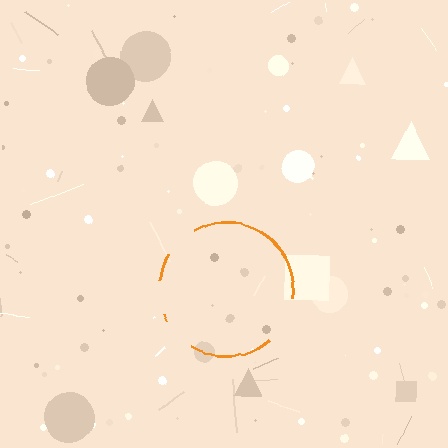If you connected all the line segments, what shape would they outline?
They would outline a circle.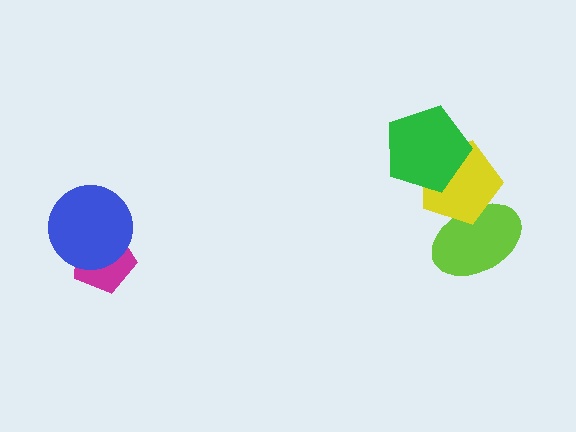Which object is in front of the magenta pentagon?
The blue circle is in front of the magenta pentagon.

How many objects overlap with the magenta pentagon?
1 object overlaps with the magenta pentagon.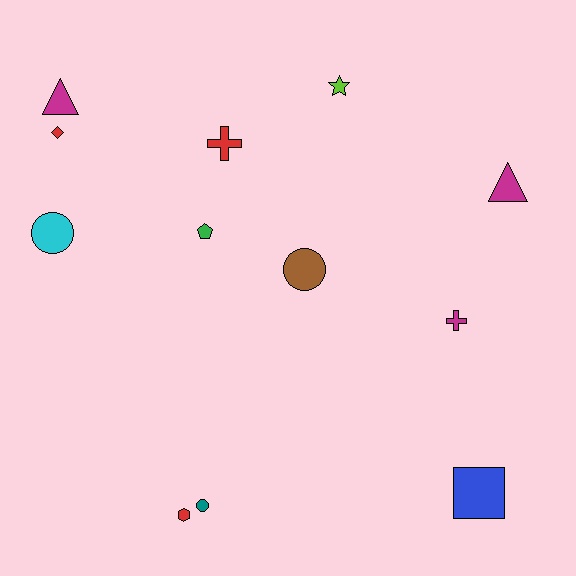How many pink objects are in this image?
There are no pink objects.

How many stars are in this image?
There is 1 star.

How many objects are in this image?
There are 12 objects.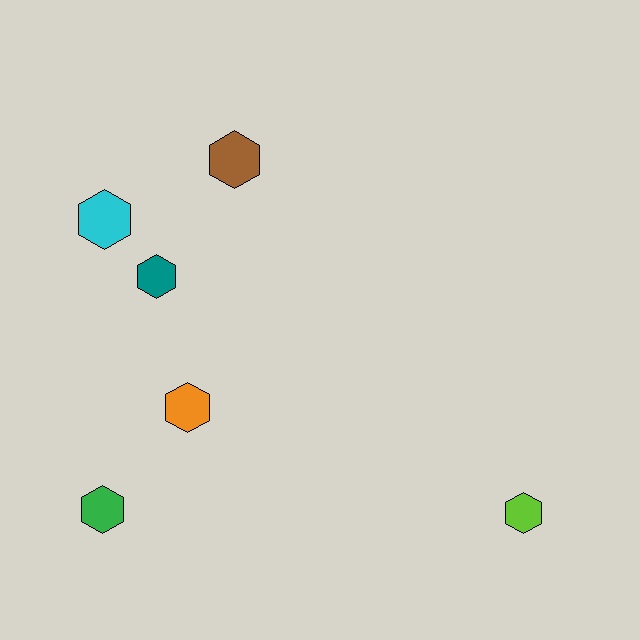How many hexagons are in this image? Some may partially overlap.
There are 6 hexagons.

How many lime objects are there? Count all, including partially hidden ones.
There is 1 lime object.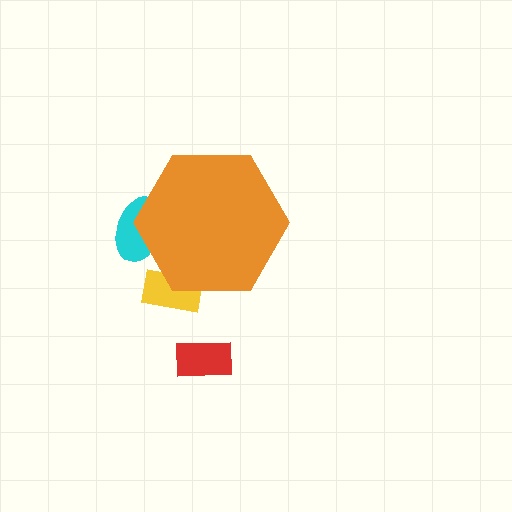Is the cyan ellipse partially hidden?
Yes, the cyan ellipse is partially hidden behind the orange hexagon.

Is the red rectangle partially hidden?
No, the red rectangle is fully visible.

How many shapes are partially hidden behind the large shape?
2 shapes are partially hidden.